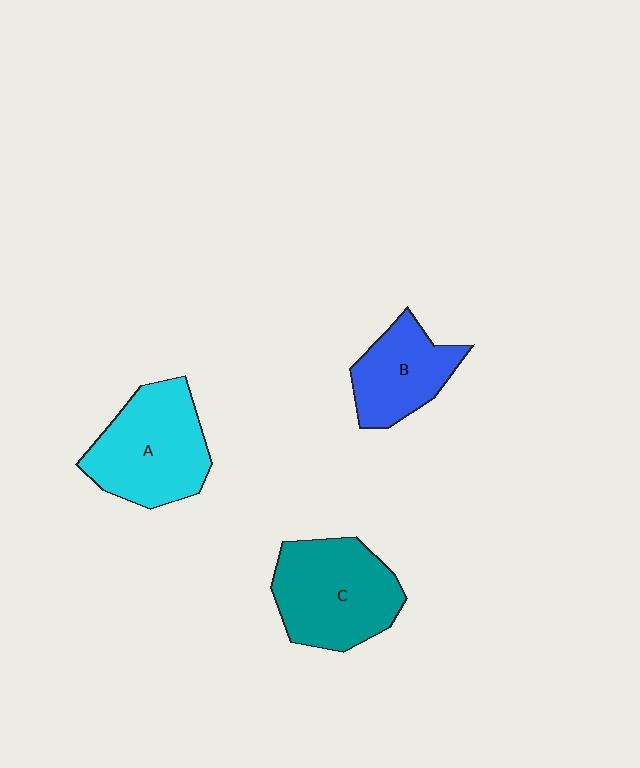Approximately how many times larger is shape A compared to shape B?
Approximately 1.4 times.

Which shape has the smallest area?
Shape B (blue).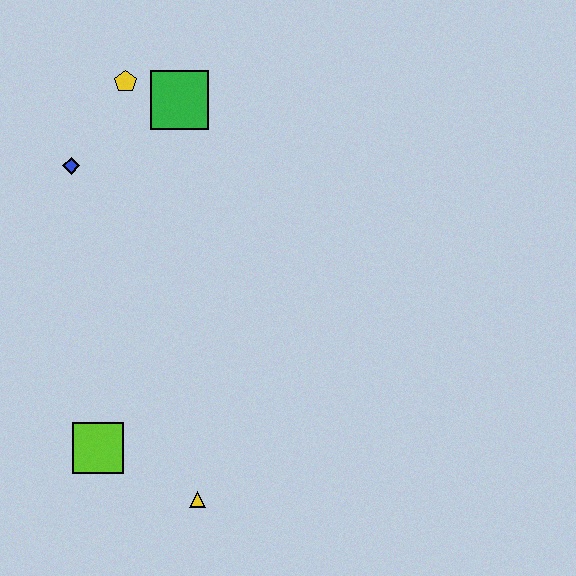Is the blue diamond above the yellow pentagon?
No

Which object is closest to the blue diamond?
The yellow pentagon is closest to the blue diamond.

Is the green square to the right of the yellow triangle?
No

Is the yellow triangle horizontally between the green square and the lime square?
No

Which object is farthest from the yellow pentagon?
The yellow triangle is farthest from the yellow pentagon.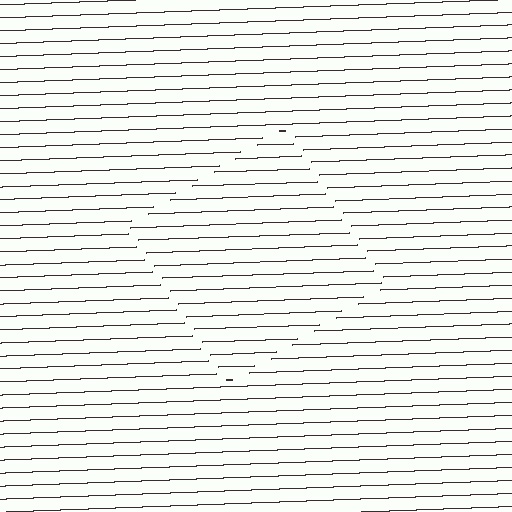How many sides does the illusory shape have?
4 sides — the line-ends trace a square.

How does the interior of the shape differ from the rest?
The interior of the shape contains the same grating, shifted by half a period — the contour is defined by the phase discontinuity where line-ends from the inner and outer gratings abut.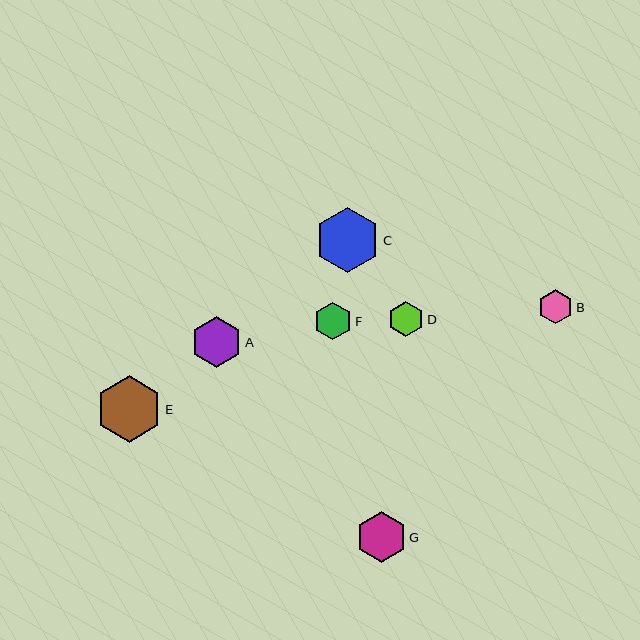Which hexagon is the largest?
Hexagon E is the largest with a size of approximately 67 pixels.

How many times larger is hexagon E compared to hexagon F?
Hexagon E is approximately 1.8 times the size of hexagon F.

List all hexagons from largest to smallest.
From largest to smallest: E, C, A, G, F, D, B.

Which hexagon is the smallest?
Hexagon B is the smallest with a size of approximately 34 pixels.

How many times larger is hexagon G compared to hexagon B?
Hexagon G is approximately 1.5 times the size of hexagon B.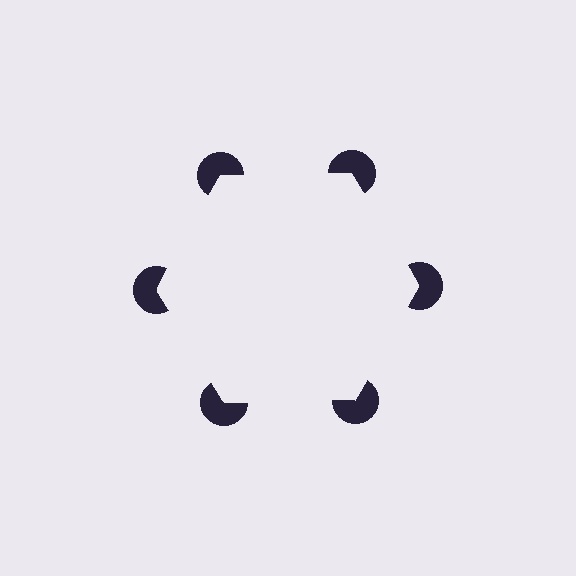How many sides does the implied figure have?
6 sides.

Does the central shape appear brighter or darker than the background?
It typically appears slightly brighter than the background, even though no actual brightness change is drawn.